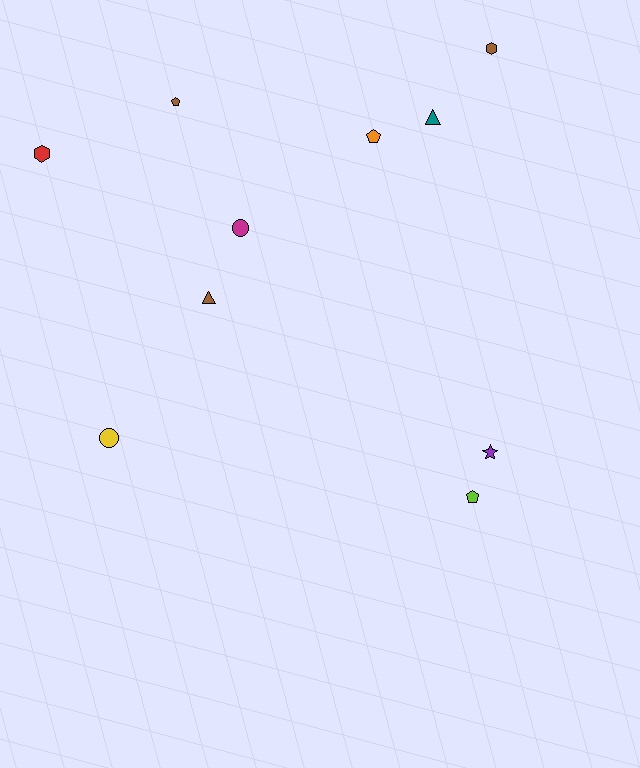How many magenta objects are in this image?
There is 1 magenta object.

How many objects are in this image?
There are 10 objects.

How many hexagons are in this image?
There are 2 hexagons.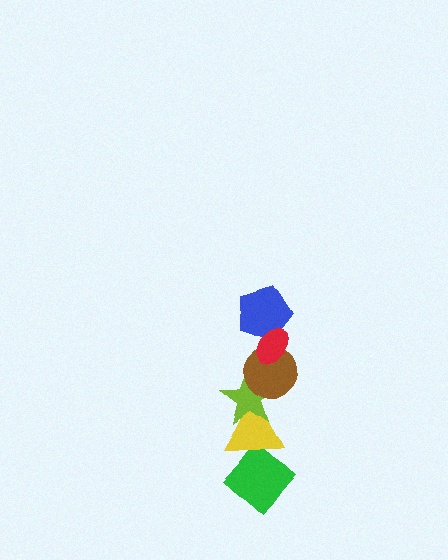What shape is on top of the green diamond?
The yellow triangle is on top of the green diamond.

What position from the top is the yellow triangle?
The yellow triangle is 5th from the top.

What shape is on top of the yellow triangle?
The lime star is on top of the yellow triangle.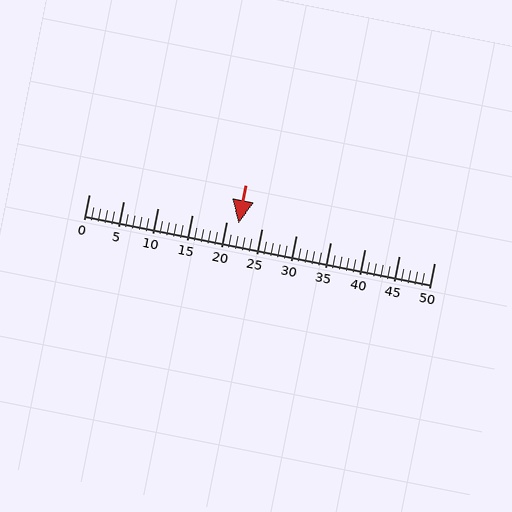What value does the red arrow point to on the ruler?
The red arrow points to approximately 22.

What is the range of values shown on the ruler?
The ruler shows values from 0 to 50.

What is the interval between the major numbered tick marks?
The major tick marks are spaced 5 units apart.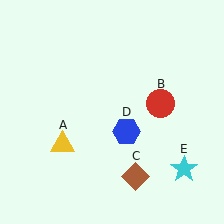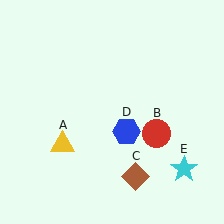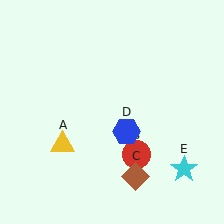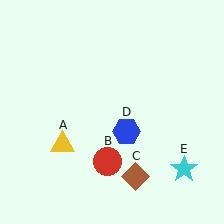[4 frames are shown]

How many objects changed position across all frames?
1 object changed position: red circle (object B).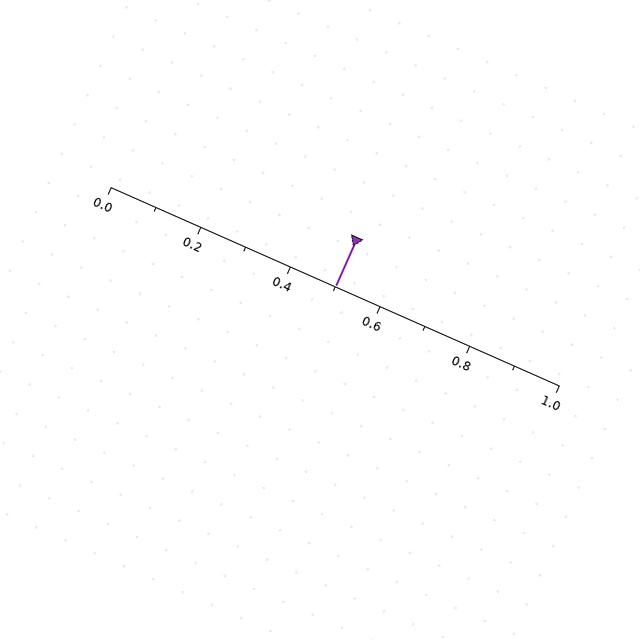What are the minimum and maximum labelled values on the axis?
The axis runs from 0.0 to 1.0.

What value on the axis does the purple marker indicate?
The marker indicates approximately 0.5.